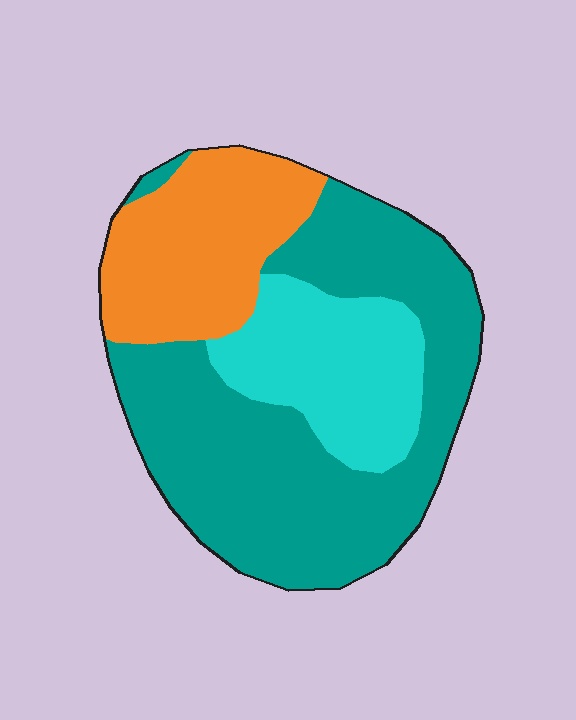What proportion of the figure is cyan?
Cyan covers 22% of the figure.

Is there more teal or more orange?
Teal.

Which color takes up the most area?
Teal, at roughly 55%.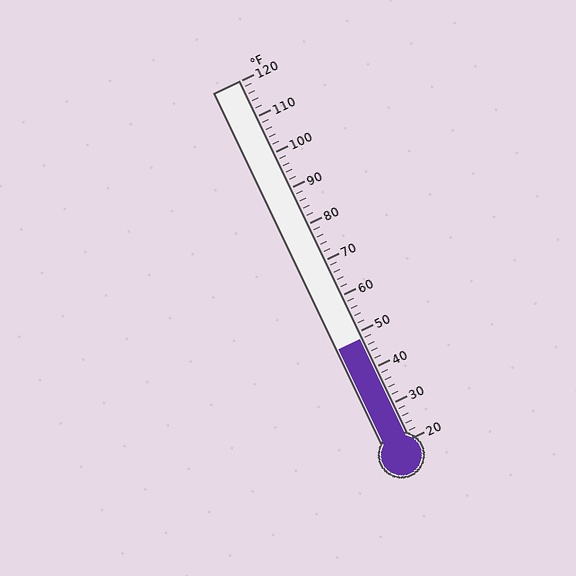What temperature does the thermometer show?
The thermometer shows approximately 48°F.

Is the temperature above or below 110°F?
The temperature is below 110°F.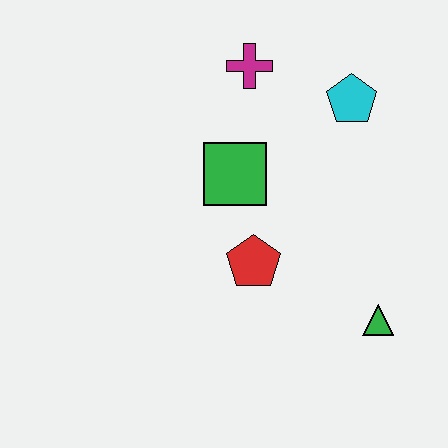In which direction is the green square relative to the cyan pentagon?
The green square is to the left of the cyan pentagon.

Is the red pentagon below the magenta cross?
Yes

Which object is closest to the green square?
The red pentagon is closest to the green square.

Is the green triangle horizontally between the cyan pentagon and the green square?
No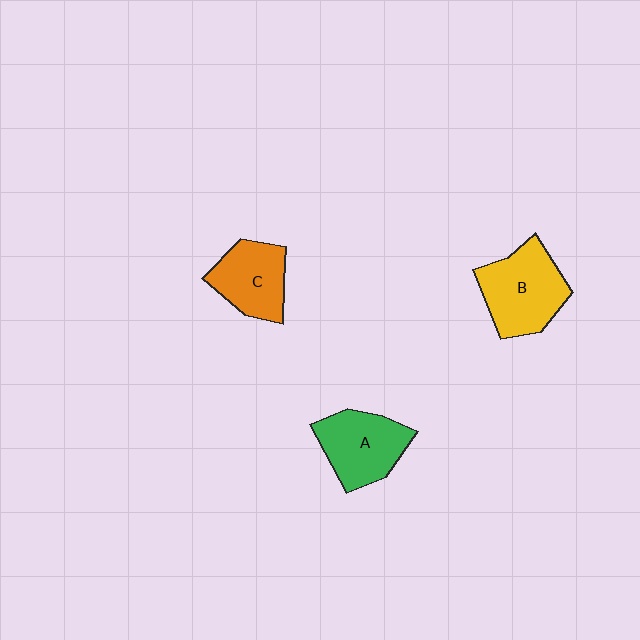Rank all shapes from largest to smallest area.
From largest to smallest: B (yellow), A (green), C (orange).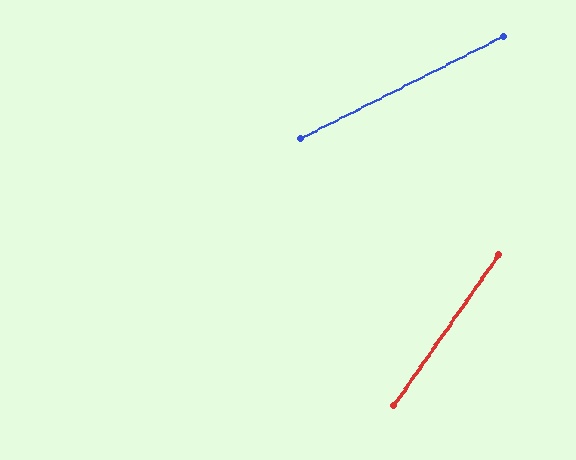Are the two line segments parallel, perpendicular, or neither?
Neither parallel nor perpendicular — they differ by about 28°.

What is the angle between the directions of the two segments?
Approximately 28 degrees.